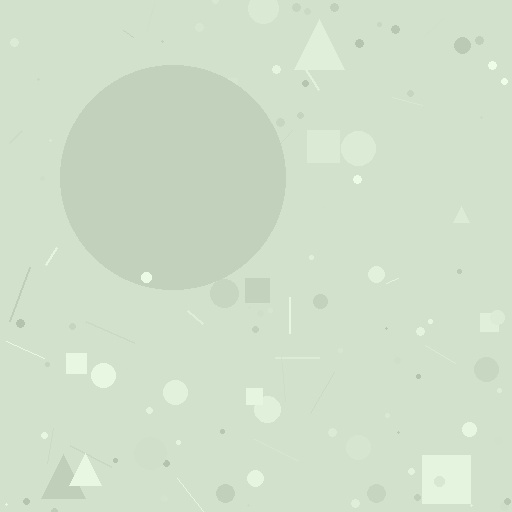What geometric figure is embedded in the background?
A circle is embedded in the background.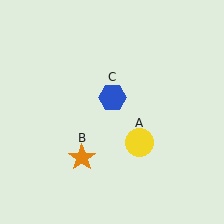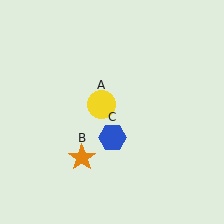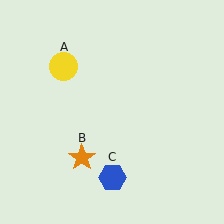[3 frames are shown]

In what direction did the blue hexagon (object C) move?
The blue hexagon (object C) moved down.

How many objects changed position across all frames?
2 objects changed position: yellow circle (object A), blue hexagon (object C).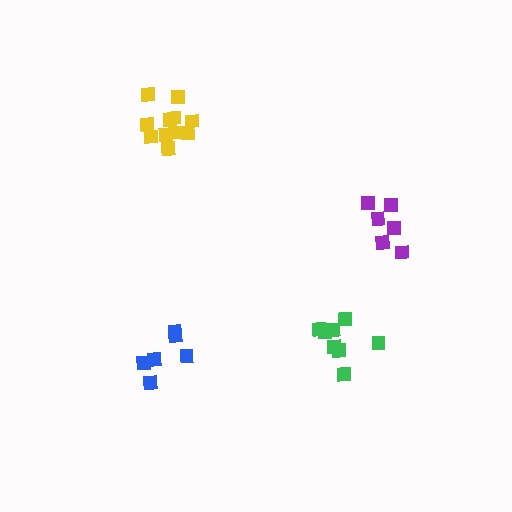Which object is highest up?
The yellow cluster is topmost.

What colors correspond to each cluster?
The clusters are colored: green, blue, yellow, purple.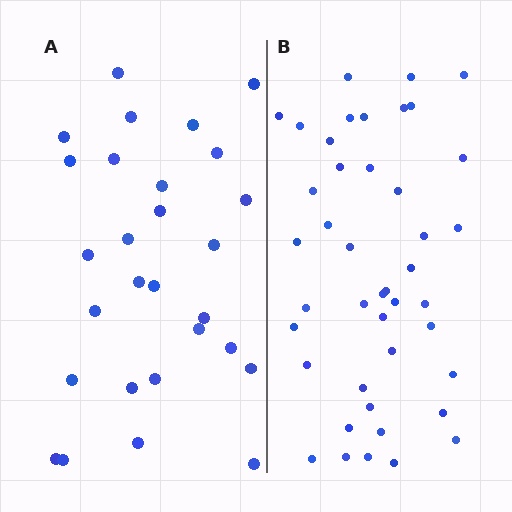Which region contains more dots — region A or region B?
Region B (the right region) has more dots.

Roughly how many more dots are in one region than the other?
Region B has approximately 15 more dots than region A.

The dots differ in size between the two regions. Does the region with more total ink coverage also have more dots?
No. Region A has more total ink coverage because its dots are larger, but region B actually contains more individual dots. Total area can be misleading — the number of items is what matters here.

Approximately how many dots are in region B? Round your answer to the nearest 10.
About 40 dots. (The exact count is 43, which rounds to 40.)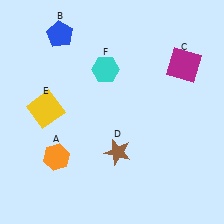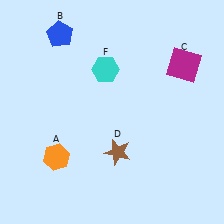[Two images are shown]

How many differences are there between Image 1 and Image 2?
There is 1 difference between the two images.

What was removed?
The yellow square (E) was removed in Image 2.